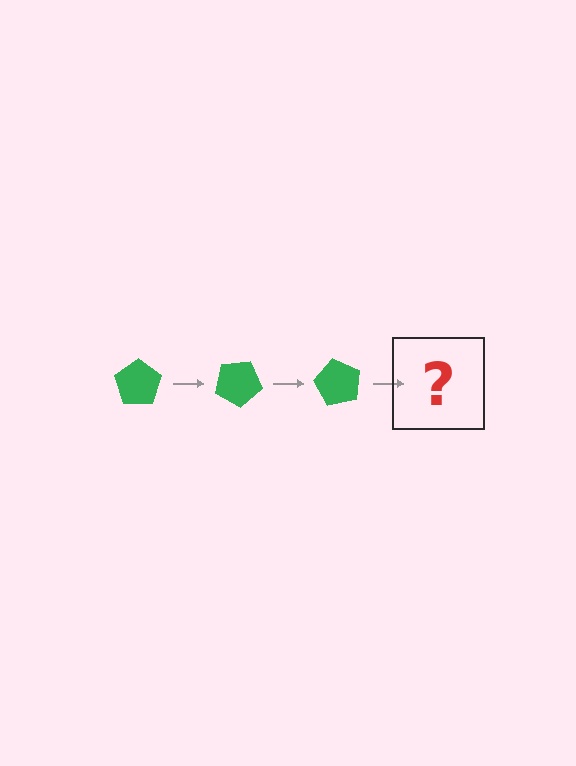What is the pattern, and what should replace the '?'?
The pattern is that the pentagon rotates 30 degrees each step. The '?' should be a green pentagon rotated 90 degrees.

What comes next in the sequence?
The next element should be a green pentagon rotated 90 degrees.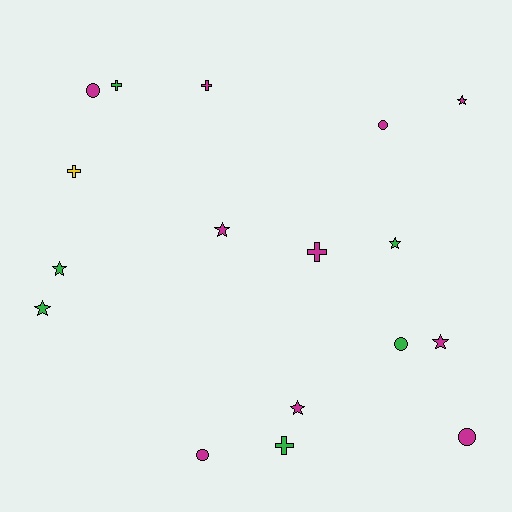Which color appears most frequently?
Magenta, with 10 objects.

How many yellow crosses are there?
There is 1 yellow cross.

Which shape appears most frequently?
Star, with 7 objects.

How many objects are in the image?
There are 17 objects.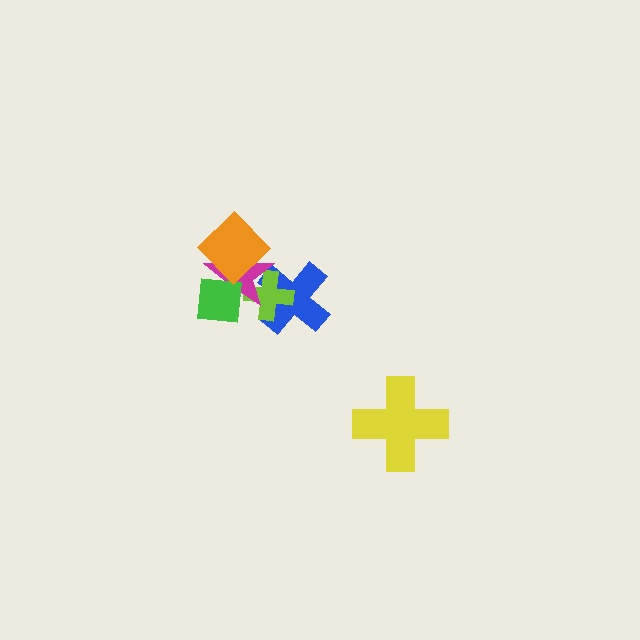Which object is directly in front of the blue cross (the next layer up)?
The lime cross is directly in front of the blue cross.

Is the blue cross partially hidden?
Yes, it is partially covered by another shape.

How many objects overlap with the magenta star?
4 objects overlap with the magenta star.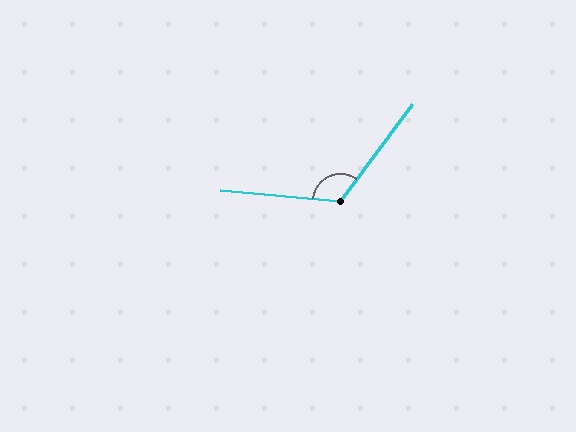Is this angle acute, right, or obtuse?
It is obtuse.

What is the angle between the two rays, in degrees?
Approximately 121 degrees.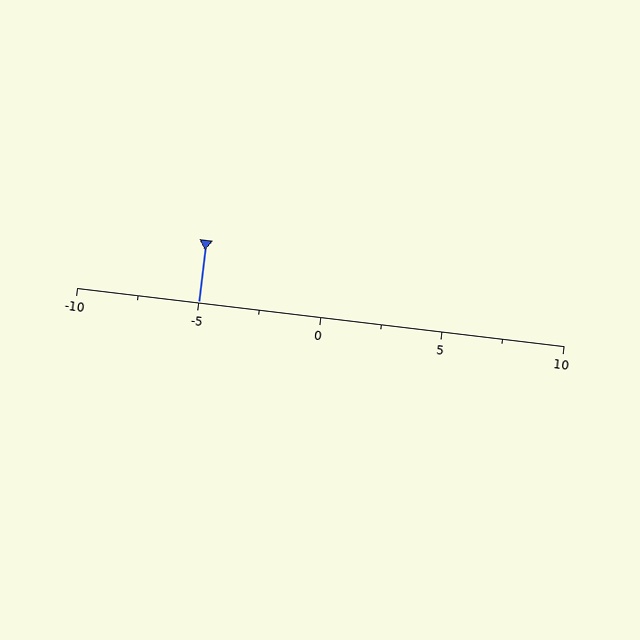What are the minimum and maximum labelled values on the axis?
The axis runs from -10 to 10.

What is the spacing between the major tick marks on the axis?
The major ticks are spaced 5 apart.